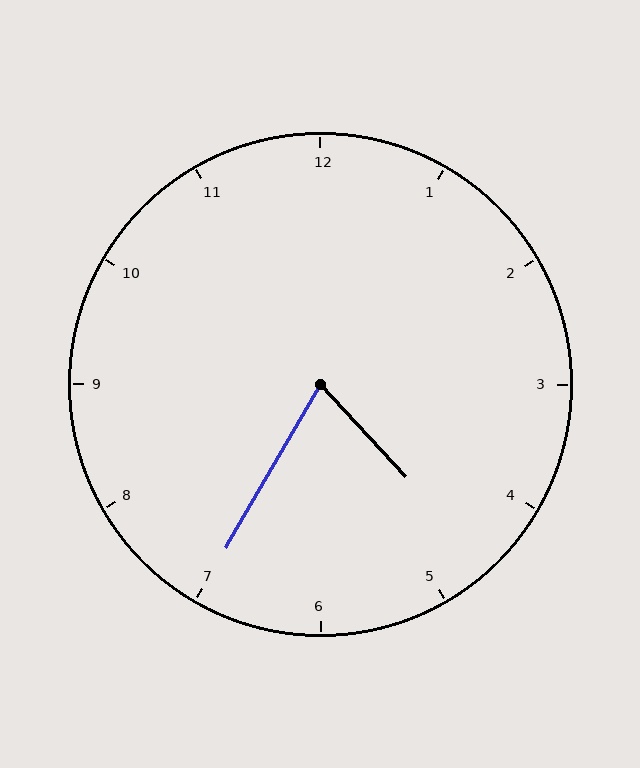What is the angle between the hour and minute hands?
Approximately 72 degrees.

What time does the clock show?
4:35.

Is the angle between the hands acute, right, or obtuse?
It is acute.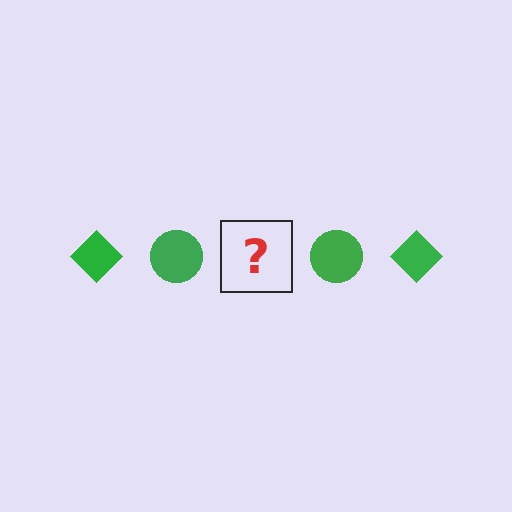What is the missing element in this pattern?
The missing element is a green diamond.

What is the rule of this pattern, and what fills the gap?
The rule is that the pattern cycles through diamond, circle shapes in green. The gap should be filled with a green diamond.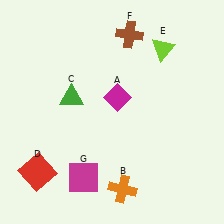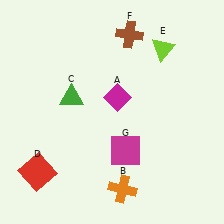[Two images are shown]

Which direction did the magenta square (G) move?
The magenta square (G) moved right.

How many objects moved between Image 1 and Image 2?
1 object moved between the two images.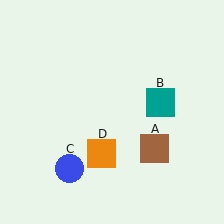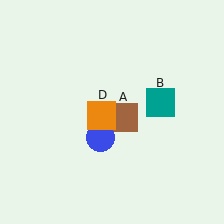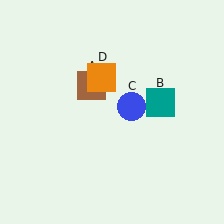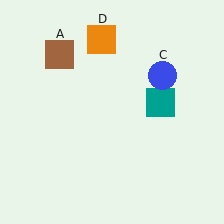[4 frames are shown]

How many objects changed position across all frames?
3 objects changed position: brown square (object A), blue circle (object C), orange square (object D).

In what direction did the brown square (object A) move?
The brown square (object A) moved up and to the left.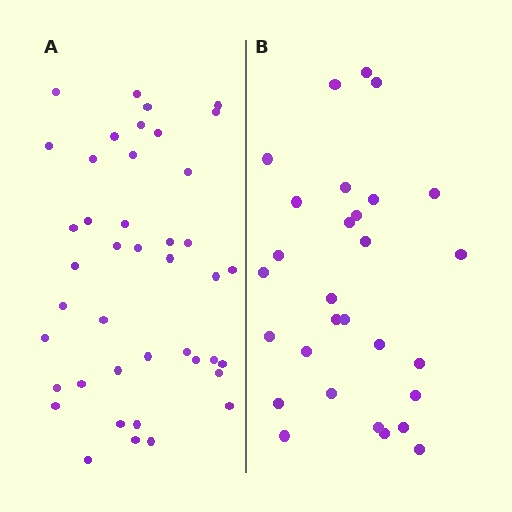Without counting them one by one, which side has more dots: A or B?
Region A (the left region) has more dots.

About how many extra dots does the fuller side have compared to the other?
Region A has approximately 15 more dots than region B.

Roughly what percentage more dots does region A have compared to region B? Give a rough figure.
About 45% more.